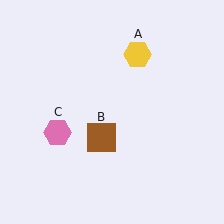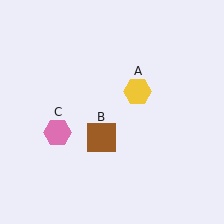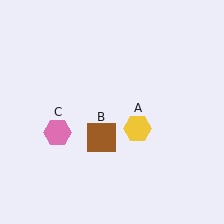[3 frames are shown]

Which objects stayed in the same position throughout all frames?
Brown square (object B) and pink hexagon (object C) remained stationary.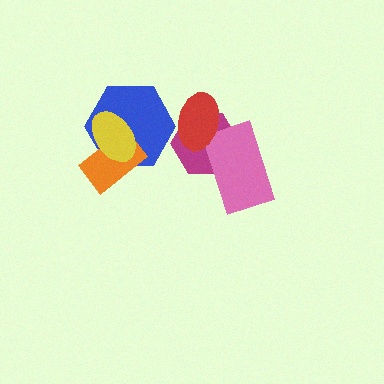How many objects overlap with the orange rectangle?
2 objects overlap with the orange rectangle.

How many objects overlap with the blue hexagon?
2 objects overlap with the blue hexagon.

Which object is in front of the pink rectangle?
The red ellipse is in front of the pink rectangle.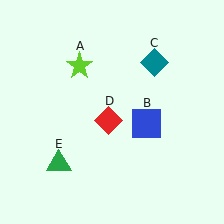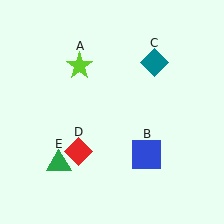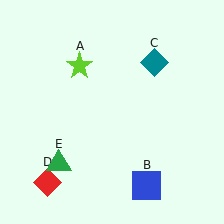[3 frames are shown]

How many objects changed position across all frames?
2 objects changed position: blue square (object B), red diamond (object D).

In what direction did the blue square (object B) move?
The blue square (object B) moved down.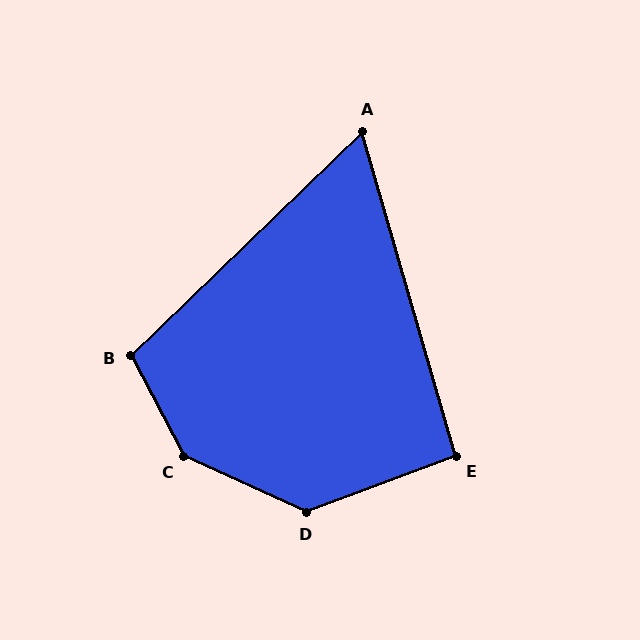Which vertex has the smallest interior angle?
A, at approximately 62 degrees.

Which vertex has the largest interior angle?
C, at approximately 142 degrees.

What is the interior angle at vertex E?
Approximately 94 degrees (approximately right).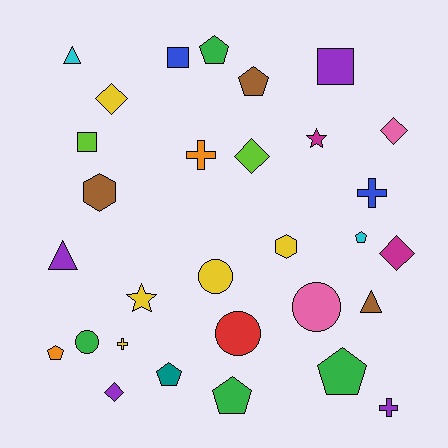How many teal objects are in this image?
There is 1 teal object.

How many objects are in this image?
There are 30 objects.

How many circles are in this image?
There are 4 circles.